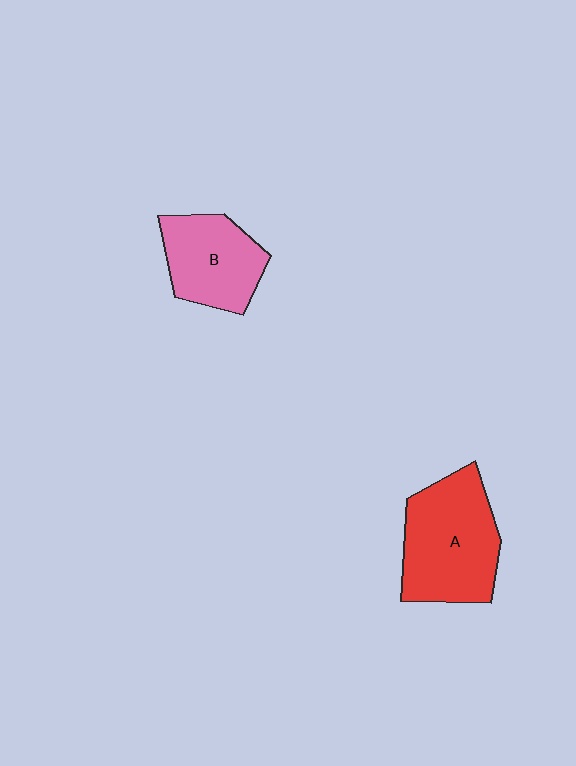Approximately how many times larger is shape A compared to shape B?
Approximately 1.4 times.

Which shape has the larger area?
Shape A (red).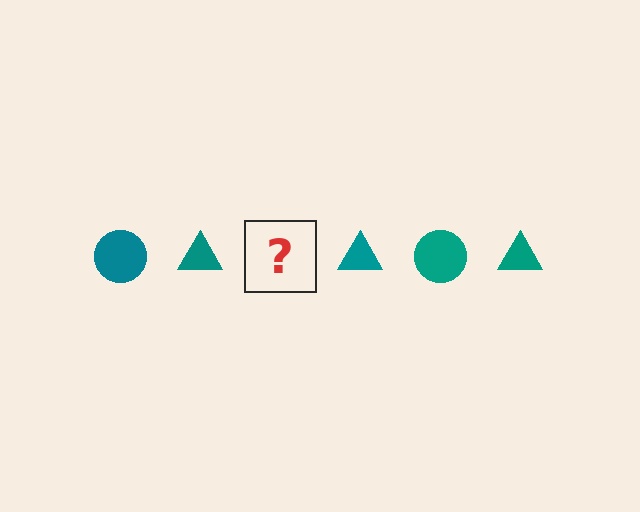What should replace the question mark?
The question mark should be replaced with a teal circle.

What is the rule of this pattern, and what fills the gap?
The rule is that the pattern cycles through circle, triangle shapes in teal. The gap should be filled with a teal circle.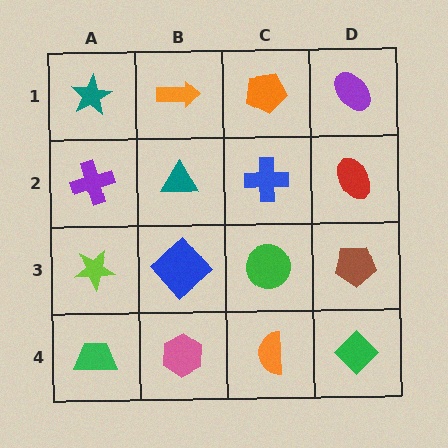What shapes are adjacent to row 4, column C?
A green circle (row 3, column C), a pink hexagon (row 4, column B), a green diamond (row 4, column D).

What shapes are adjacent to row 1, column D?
A red ellipse (row 2, column D), an orange pentagon (row 1, column C).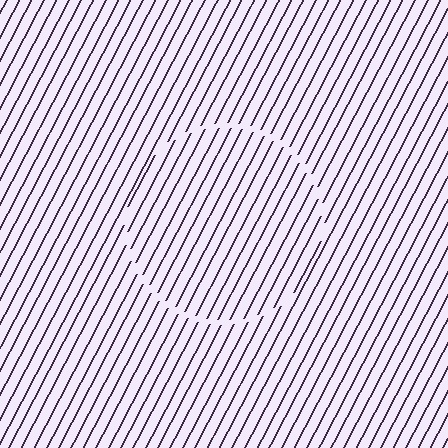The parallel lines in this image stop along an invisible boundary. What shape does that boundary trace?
An illusory circle. The interior of the shape contains the same grating, shifted by half a period — the contour is defined by the phase discontinuity where line-ends from the inner and outer gratings abut.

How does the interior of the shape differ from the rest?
The interior of the shape contains the same grating, shifted by half a period — the contour is defined by the phase discontinuity where line-ends from the inner and outer gratings abut.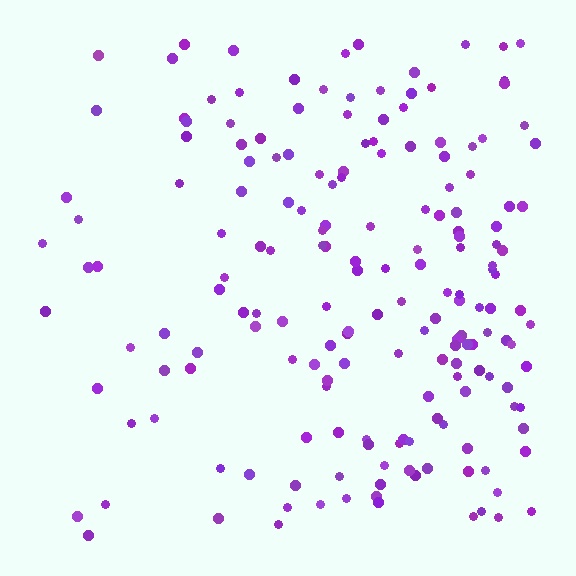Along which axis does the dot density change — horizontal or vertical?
Horizontal.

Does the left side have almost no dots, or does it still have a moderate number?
Still a moderate number, just noticeably fewer than the right.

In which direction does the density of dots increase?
From left to right, with the right side densest.